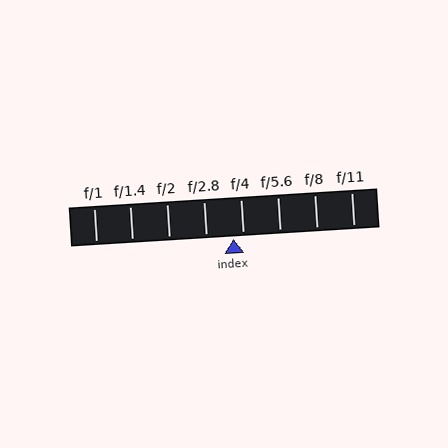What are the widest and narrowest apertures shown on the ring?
The widest aperture shown is f/1 and the narrowest is f/11.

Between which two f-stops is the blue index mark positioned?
The index mark is between f/2.8 and f/4.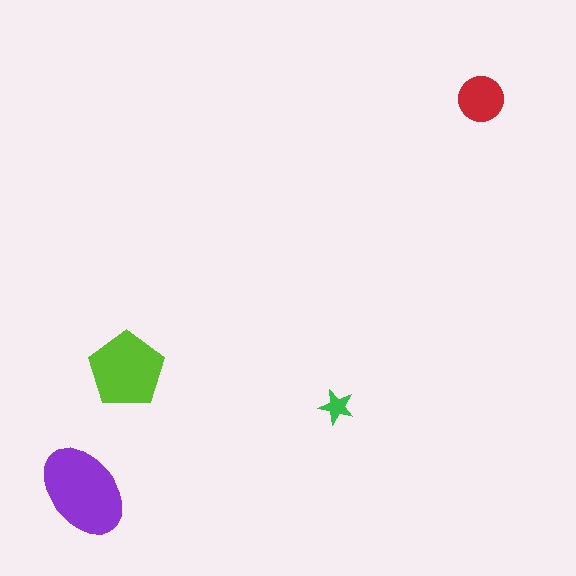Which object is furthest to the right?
The red circle is rightmost.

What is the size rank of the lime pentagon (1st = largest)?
2nd.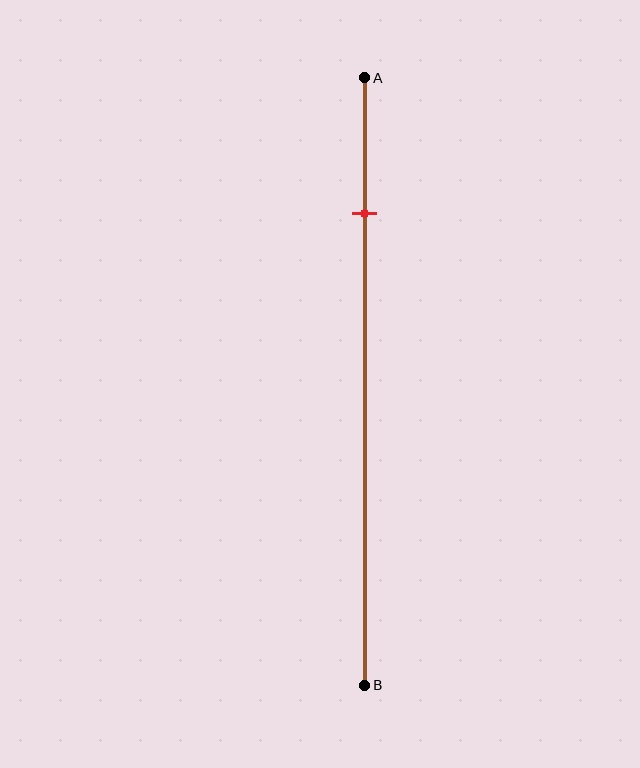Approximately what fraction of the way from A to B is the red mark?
The red mark is approximately 20% of the way from A to B.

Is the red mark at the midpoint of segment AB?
No, the mark is at about 20% from A, not at the 50% midpoint.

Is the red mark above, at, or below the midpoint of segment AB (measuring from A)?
The red mark is above the midpoint of segment AB.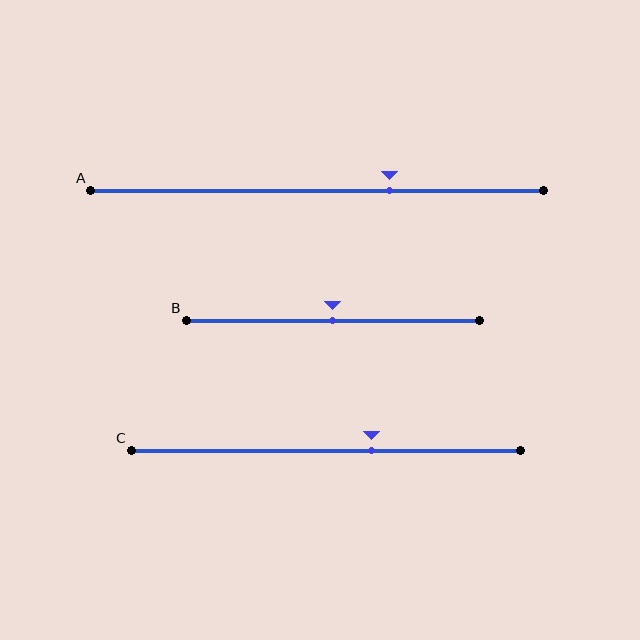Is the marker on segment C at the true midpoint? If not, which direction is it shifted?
No, the marker on segment C is shifted to the right by about 12% of the segment length.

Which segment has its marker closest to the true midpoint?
Segment B has its marker closest to the true midpoint.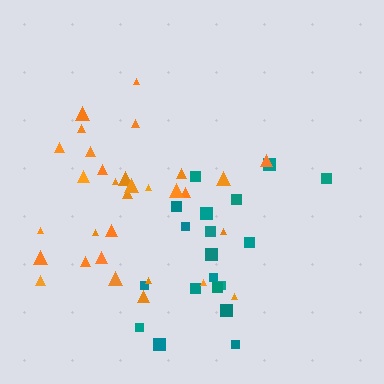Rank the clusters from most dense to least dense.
orange, teal.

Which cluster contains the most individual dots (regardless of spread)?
Orange (31).